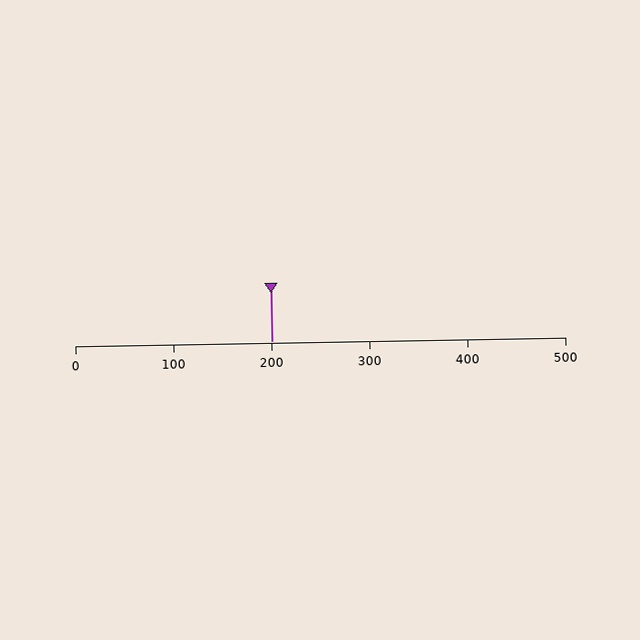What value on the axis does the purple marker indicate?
The marker indicates approximately 200.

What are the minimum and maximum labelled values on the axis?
The axis runs from 0 to 500.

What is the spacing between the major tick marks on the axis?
The major ticks are spaced 100 apart.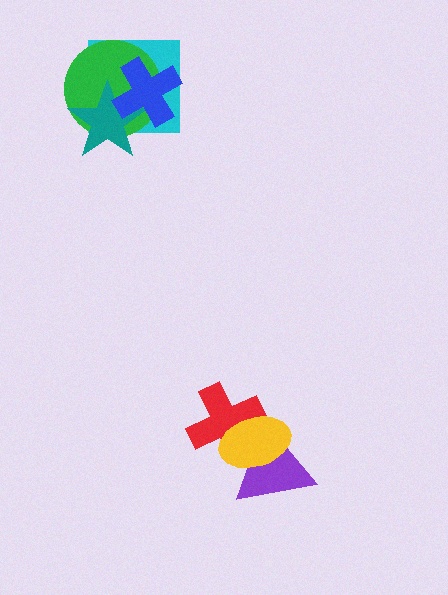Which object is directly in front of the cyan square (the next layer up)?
The green circle is directly in front of the cyan square.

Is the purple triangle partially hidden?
Yes, it is partially covered by another shape.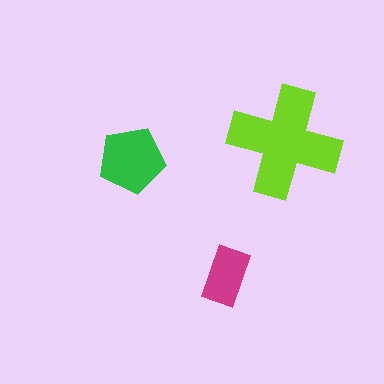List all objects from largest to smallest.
The lime cross, the green pentagon, the magenta rectangle.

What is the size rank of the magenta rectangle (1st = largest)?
3rd.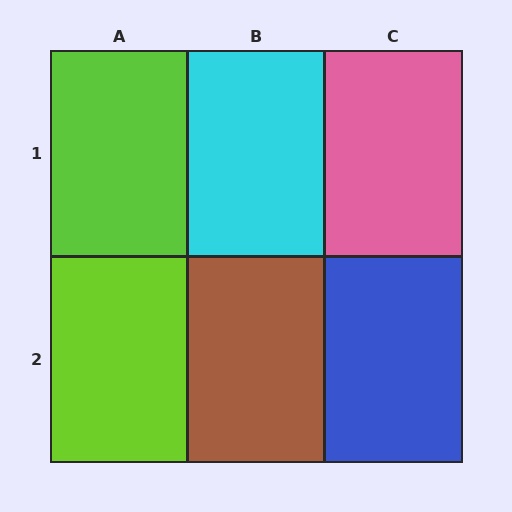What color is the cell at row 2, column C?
Blue.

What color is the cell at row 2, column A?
Lime.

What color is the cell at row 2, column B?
Brown.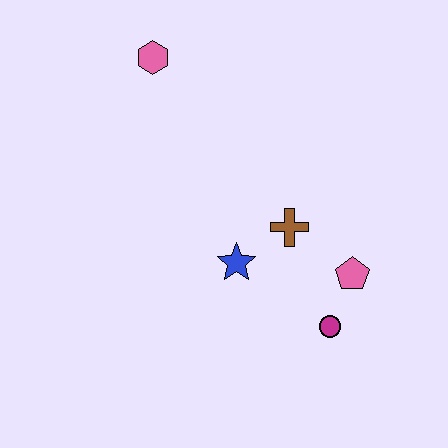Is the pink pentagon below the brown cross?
Yes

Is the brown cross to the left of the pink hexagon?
No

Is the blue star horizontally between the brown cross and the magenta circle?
No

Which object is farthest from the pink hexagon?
The magenta circle is farthest from the pink hexagon.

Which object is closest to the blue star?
The brown cross is closest to the blue star.